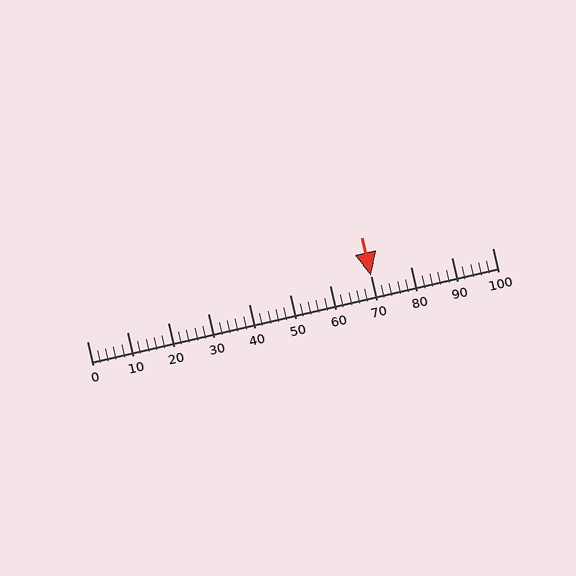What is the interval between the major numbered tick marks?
The major tick marks are spaced 10 units apart.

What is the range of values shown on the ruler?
The ruler shows values from 0 to 100.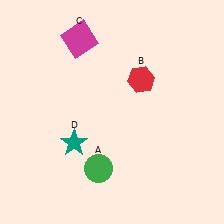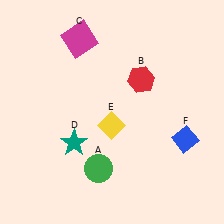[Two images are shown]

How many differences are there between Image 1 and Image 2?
There are 2 differences between the two images.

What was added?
A yellow diamond (E), a blue diamond (F) were added in Image 2.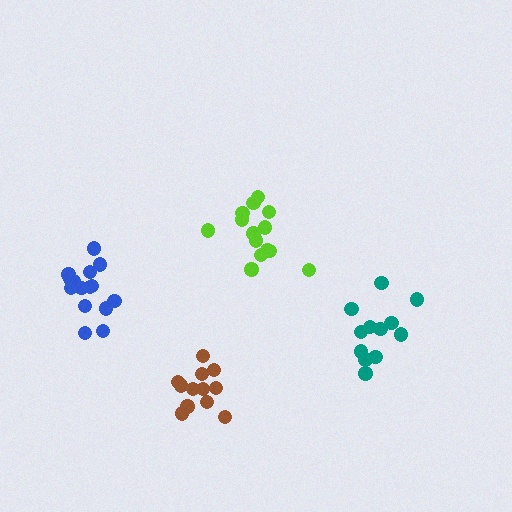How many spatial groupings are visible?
There are 4 spatial groupings.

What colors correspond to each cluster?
The clusters are colored: lime, brown, teal, blue.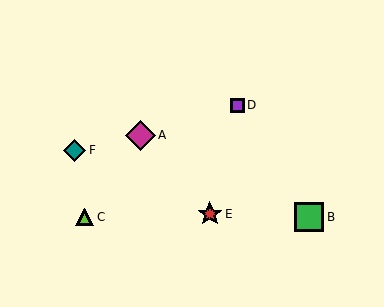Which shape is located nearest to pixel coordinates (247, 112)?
The purple square (labeled D) at (237, 105) is nearest to that location.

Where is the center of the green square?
The center of the green square is at (309, 217).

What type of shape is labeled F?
Shape F is a teal diamond.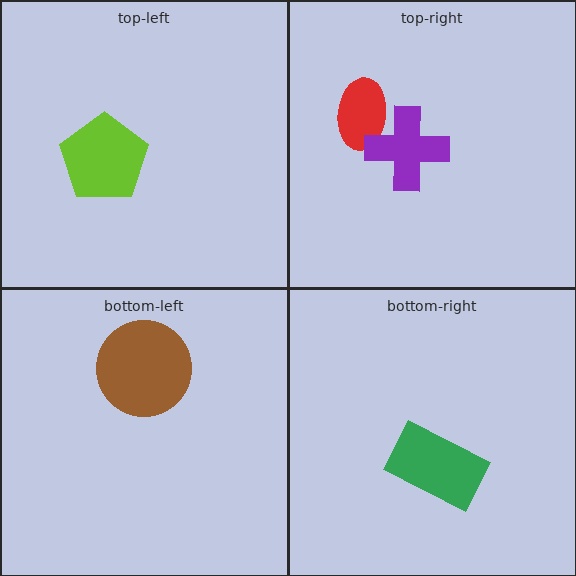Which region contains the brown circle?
The bottom-left region.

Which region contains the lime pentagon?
The top-left region.